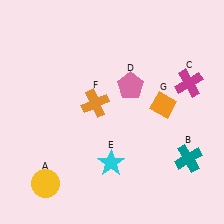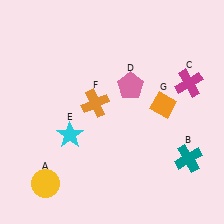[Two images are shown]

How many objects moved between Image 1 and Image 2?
1 object moved between the two images.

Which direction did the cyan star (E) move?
The cyan star (E) moved left.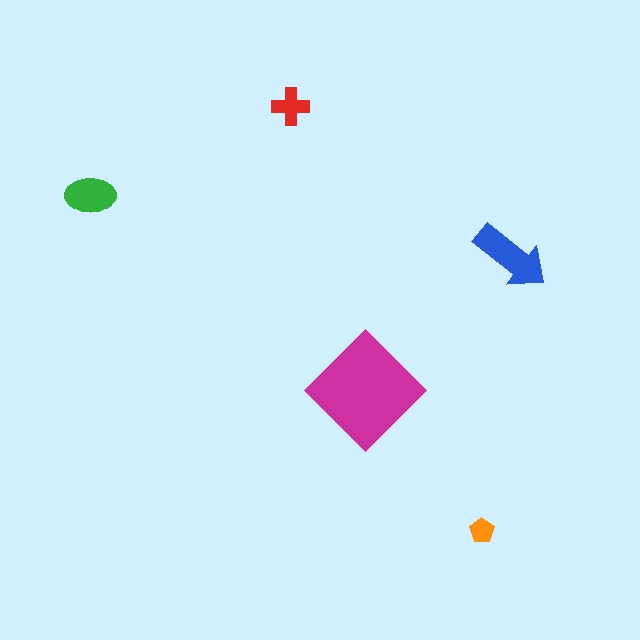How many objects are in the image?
There are 5 objects in the image.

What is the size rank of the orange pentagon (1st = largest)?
5th.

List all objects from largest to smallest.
The magenta diamond, the blue arrow, the green ellipse, the red cross, the orange pentagon.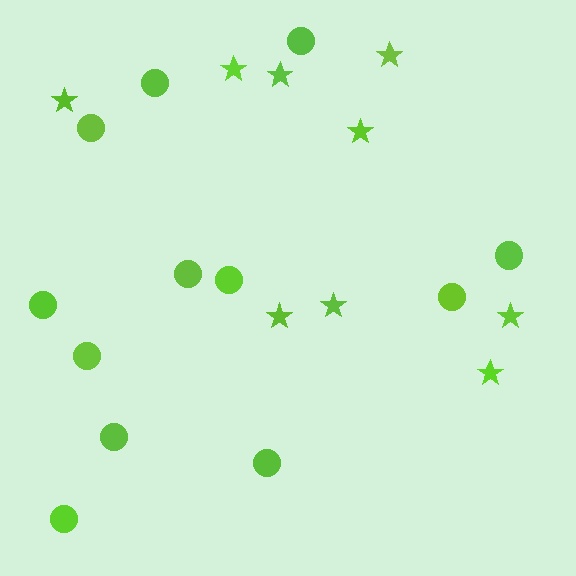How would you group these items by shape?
There are 2 groups: one group of stars (9) and one group of circles (12).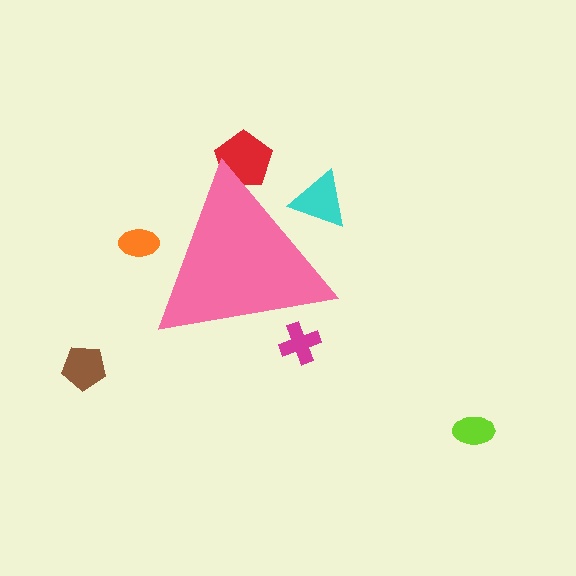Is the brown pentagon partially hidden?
No, the brown pentagon is fully visible.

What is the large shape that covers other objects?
A pink triangle.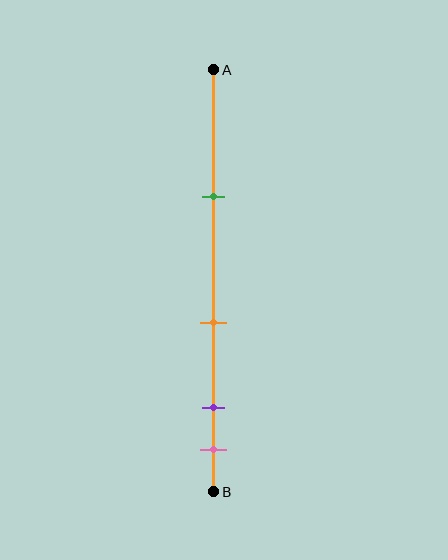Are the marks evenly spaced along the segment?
No, the marks are not evenly spaced.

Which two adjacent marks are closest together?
The purple and pink marks are the closest adjacent pair.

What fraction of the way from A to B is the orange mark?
The orange mark is approximately 60% (0.6) of the way from A to B.